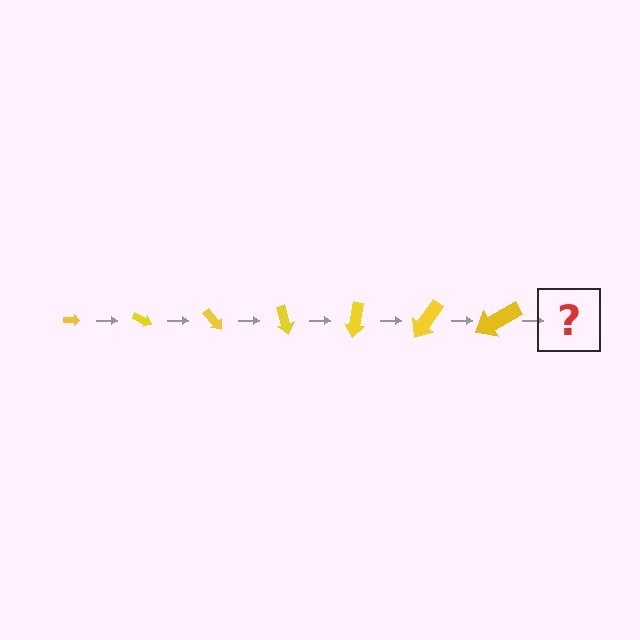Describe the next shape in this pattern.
It should be an arrow, larger than the previous one and rotated 175 degrees from the start.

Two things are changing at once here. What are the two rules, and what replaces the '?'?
The two rules are that the arrow grows larger each step and it rotates 25 degrees each step. The '?' should be an arrow, larger than the previous one and rotated 175 degrees from the start.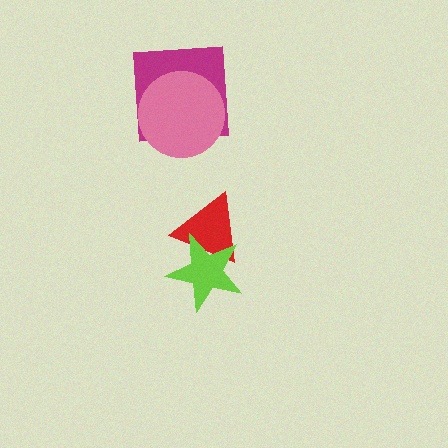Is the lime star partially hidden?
No, no other shape covers it.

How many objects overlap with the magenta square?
1 object overlaps with the magenta square.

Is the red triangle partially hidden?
Yes, it is partially covered by another shape.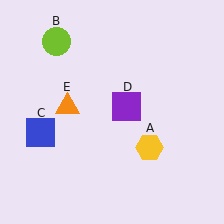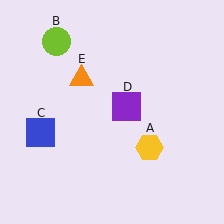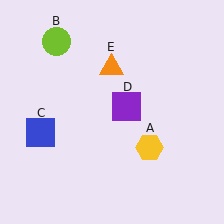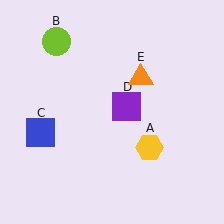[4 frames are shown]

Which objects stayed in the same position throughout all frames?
Yellow hexagon (object A) and lime circle (object B) and blue square (object C) and purple square (object D) remained stationary.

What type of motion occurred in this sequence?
The orange triangle (object E) rotated clockwise around the center of the scene.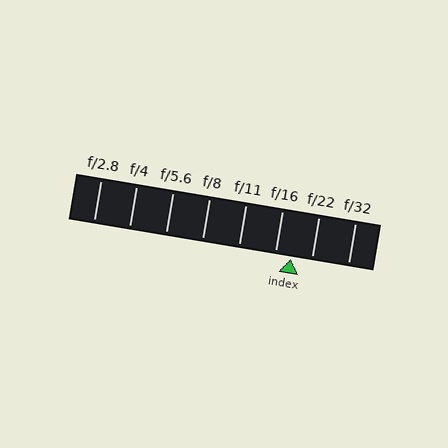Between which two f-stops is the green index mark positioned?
The index mark is between f/16 and f/22.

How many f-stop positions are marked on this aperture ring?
There are 8 f-stop positions marked.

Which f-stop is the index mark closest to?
The index mark is closest to f/16.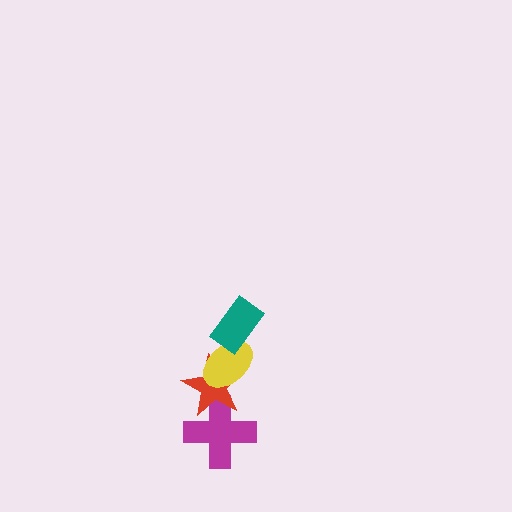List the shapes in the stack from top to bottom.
From top to bottom: the teal rectangle, the yellow ellipse, the red star, the magenta cross.